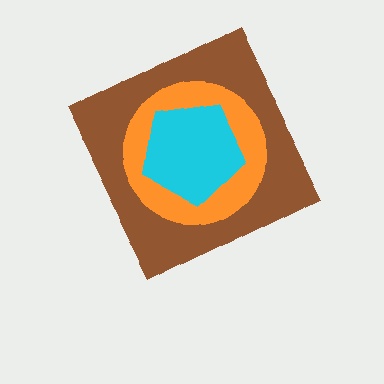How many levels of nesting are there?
3.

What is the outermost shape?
The brown diamond.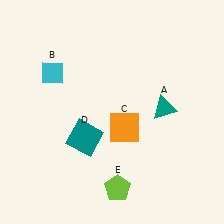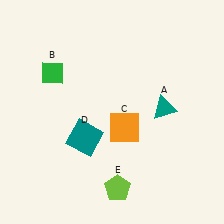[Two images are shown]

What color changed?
The diamond (B) changed from cyan in Image 1 to green in Image 2.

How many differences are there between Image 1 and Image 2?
There is 1 difference between the two images.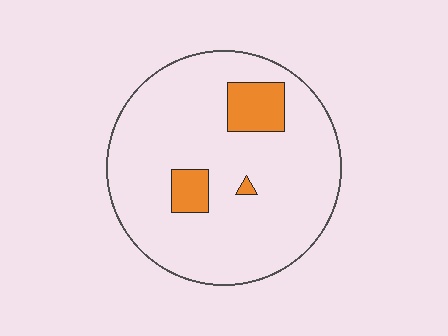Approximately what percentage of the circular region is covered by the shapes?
Approximately 10%.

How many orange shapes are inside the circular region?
3.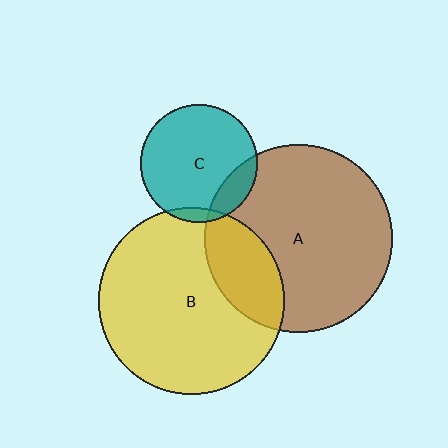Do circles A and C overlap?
Yes.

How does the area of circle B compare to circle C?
Approximately 2.5 times.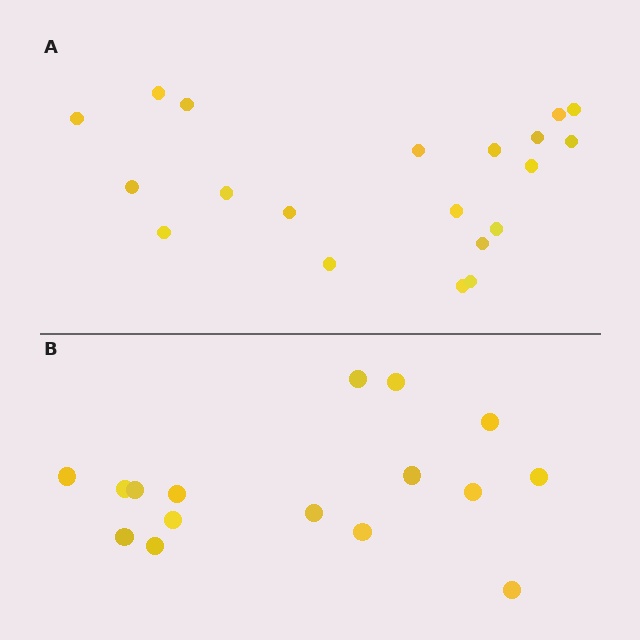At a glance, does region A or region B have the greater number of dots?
Region A (the top region) has more dots.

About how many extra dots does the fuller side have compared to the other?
Region A has about 4 more dots than region B.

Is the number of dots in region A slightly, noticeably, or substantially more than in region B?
Region A has noticeably more, but not dramatically so. The ratio is roughly 1.2 to 1.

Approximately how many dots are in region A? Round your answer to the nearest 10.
About 20 dots.